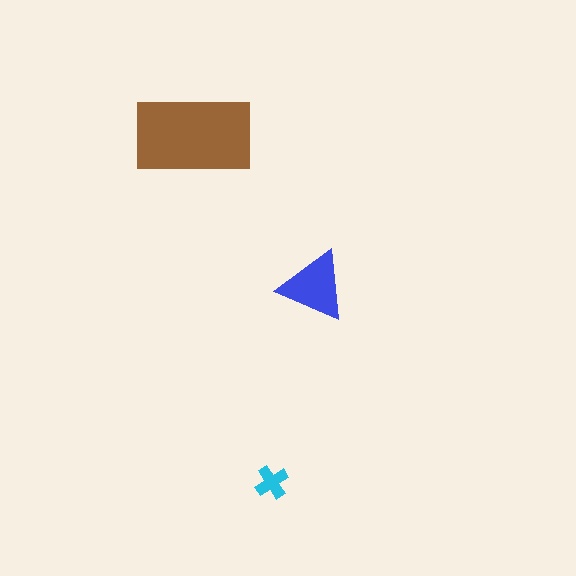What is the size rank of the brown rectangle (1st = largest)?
1st.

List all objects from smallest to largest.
The cyan cross, the blue triangle, the brown rectangle.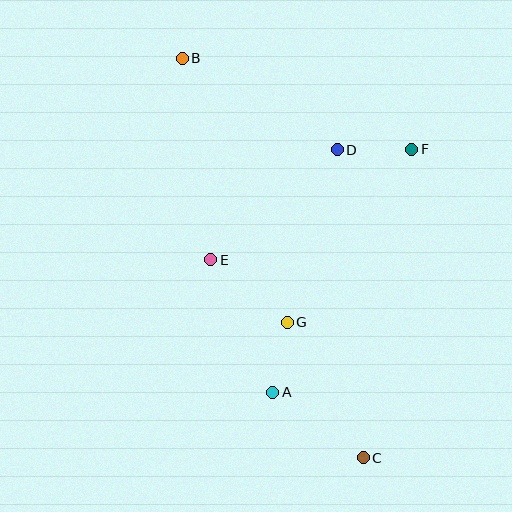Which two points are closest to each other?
Points A and G are closest to each other.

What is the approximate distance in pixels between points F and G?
The distance between F and G is approximately 213 pixels.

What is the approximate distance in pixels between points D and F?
The distance between D and F is approximately 75 pixels.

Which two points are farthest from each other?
Points B and C are farthest from each other.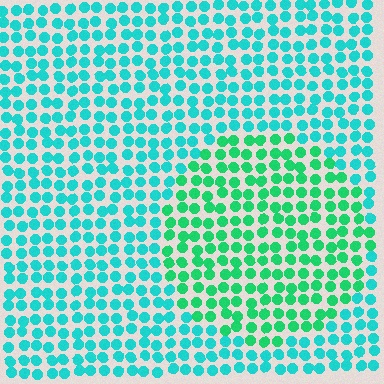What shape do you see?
I see a circle.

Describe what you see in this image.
The image is filled with small cyan elements in a uniform arrangement. A circle-shaped region is visible where the elements are tinted to a slightly different hue, forming a subtle color boundary.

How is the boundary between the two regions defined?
The boundary is defined purely by a slight shift in hue (about 32 degrees). Spacing, size, and orientation are identical on both sides.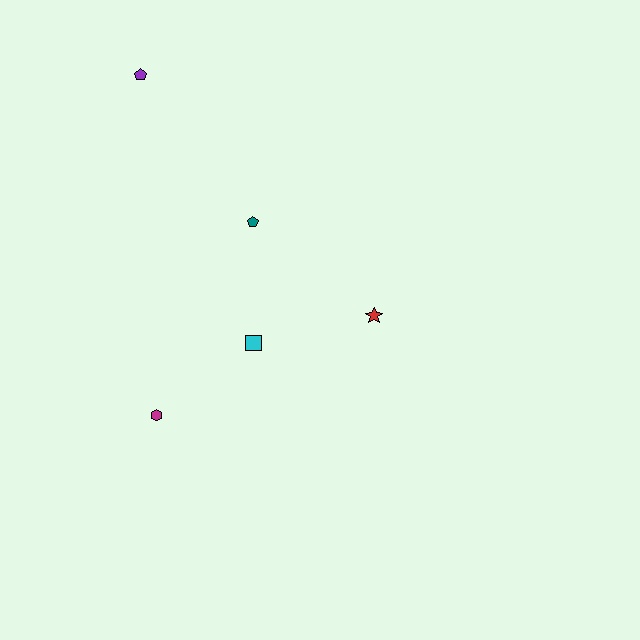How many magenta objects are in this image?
There is 1 magenta object.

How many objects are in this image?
There are 5 objects.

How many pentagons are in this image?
There are 2 pentagons.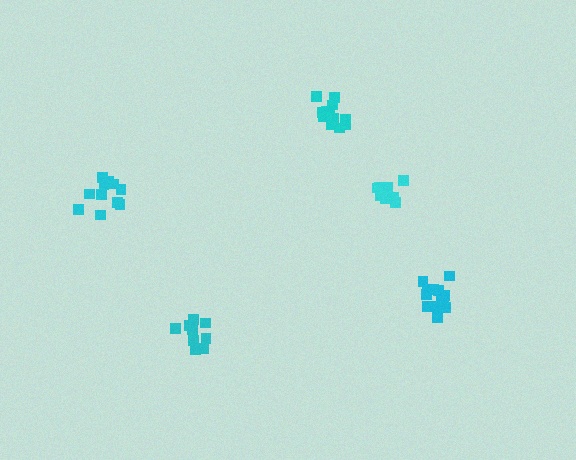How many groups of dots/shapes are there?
There are 5 groups.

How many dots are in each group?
Group 1: 9 dots, Group 2: 11 dots, Group 3: 14 dots, Group 4: 10 dots, Group 5: 14 dots (58 total).